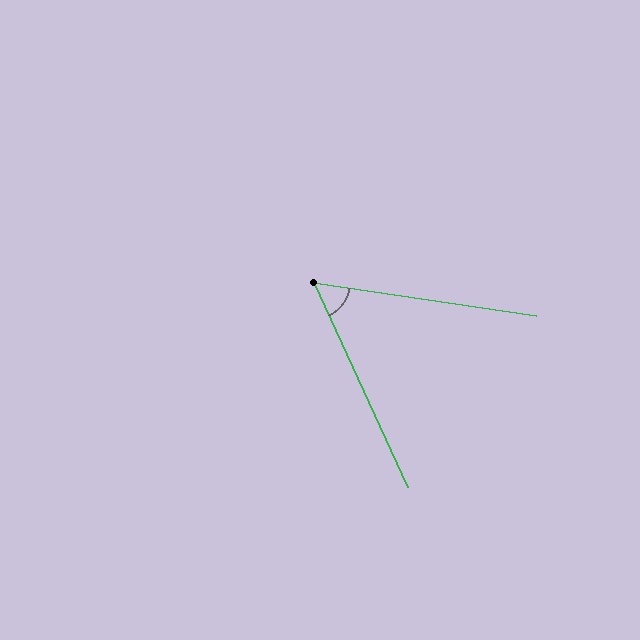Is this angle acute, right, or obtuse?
It is acute.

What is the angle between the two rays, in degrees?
Approximately 57 degrees.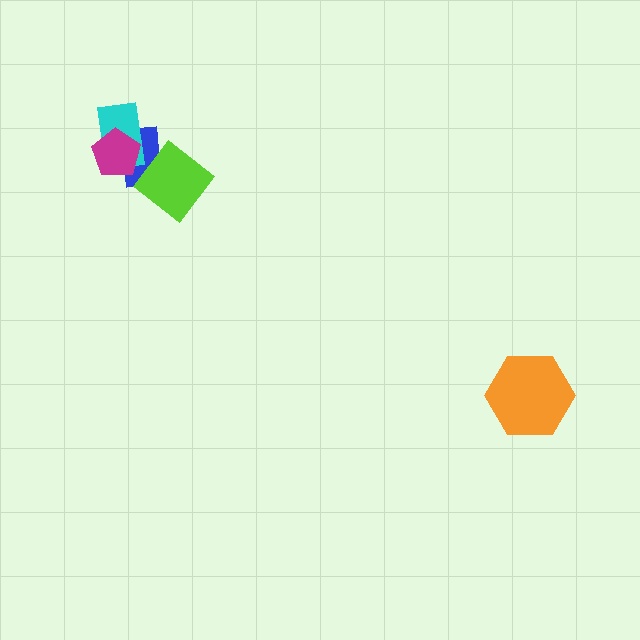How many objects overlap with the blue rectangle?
3 objects overlap with the blue rectangle.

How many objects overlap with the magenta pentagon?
2 objects overlap with the magenta pentagon.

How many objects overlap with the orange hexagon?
0 objects overlap with the orange hexagon.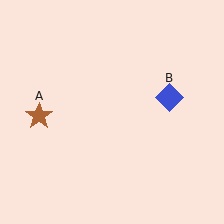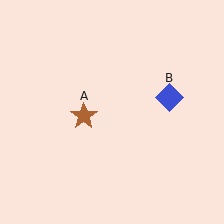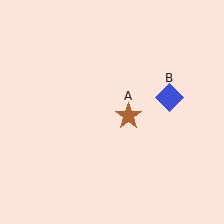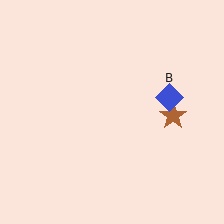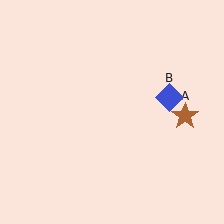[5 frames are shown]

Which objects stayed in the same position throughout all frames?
Blue diamond (object B) remained stationary.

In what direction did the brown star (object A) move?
The brown star (object A) moved right.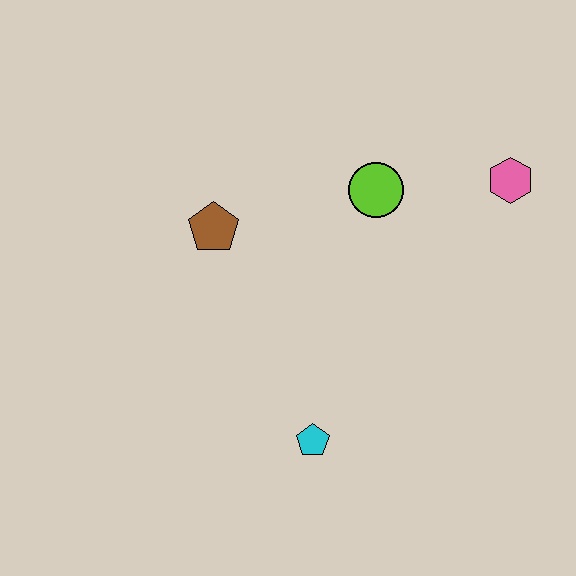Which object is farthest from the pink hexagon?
The cyan pentagon is farthest from the pink hexagon.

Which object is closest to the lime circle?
The pink hexagon is closest to the lime circle.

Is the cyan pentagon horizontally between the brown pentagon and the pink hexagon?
Yes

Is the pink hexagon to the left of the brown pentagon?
No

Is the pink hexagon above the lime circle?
Yes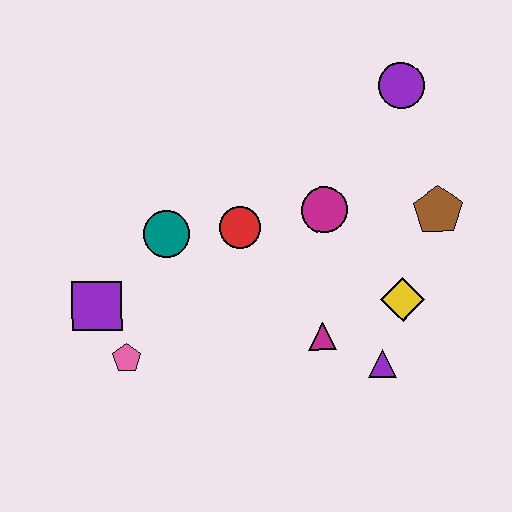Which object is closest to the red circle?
The teal circle is closest to the red circle.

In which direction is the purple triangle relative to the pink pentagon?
The purple triangle is to the right of the pink pentagon.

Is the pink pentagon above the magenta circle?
No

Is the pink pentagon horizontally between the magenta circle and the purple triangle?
No